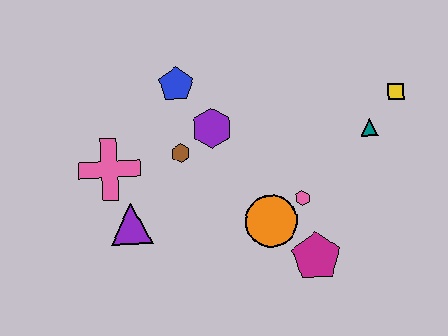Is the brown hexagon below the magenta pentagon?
No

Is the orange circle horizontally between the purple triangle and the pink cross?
No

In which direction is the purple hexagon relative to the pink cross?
The purple hexagon is to the right of the pink cross.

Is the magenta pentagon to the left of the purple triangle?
No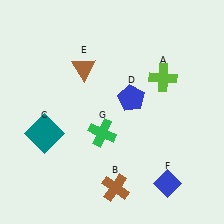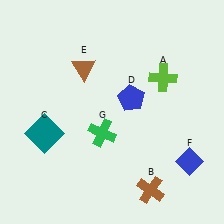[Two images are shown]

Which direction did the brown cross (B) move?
The brown cross (B) moved right.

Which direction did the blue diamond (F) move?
The blue diamond (F) moved up.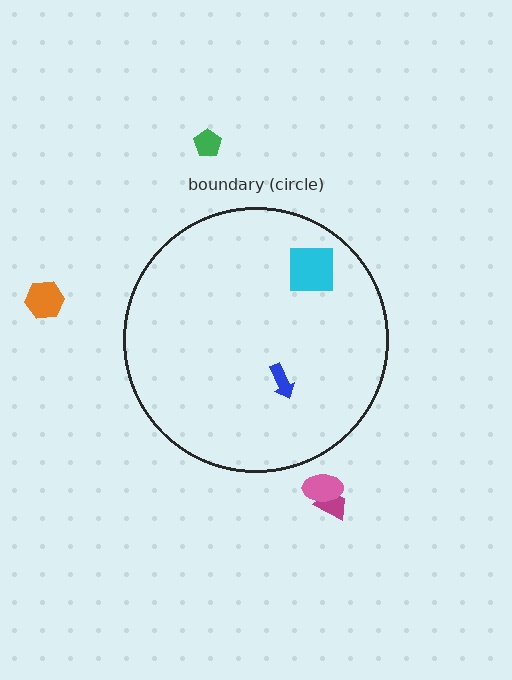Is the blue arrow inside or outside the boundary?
Inside.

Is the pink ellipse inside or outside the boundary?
Outside.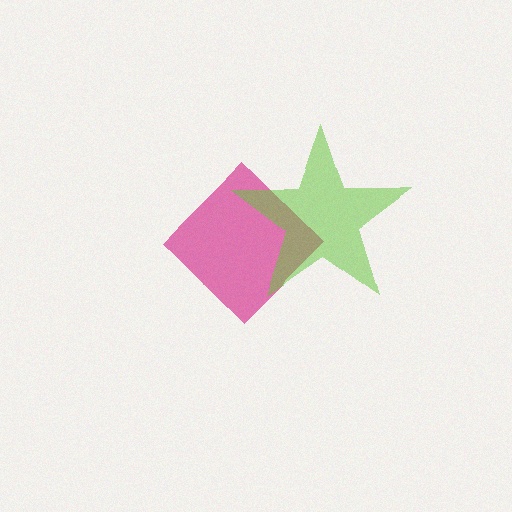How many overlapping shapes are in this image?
There are 2 overlapping shapes in the image.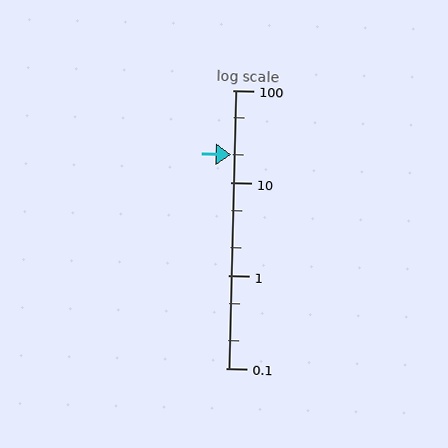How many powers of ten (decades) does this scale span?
The scale spans 3 decades, from 0.1 to 100.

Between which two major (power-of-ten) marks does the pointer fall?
The pointer is between 10 and 100.